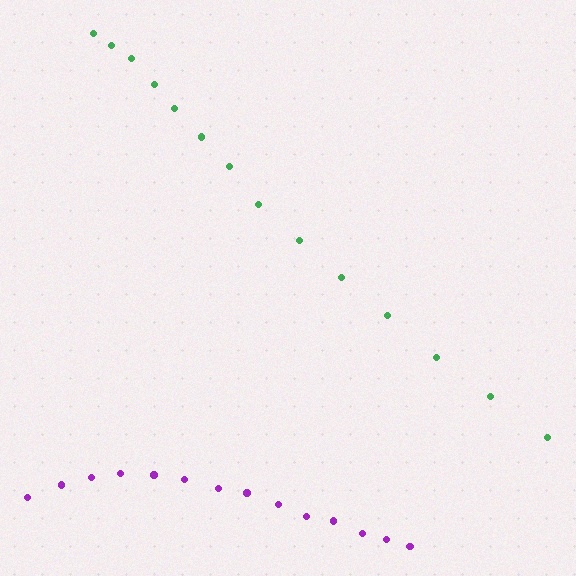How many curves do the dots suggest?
There are 2 distinct paths.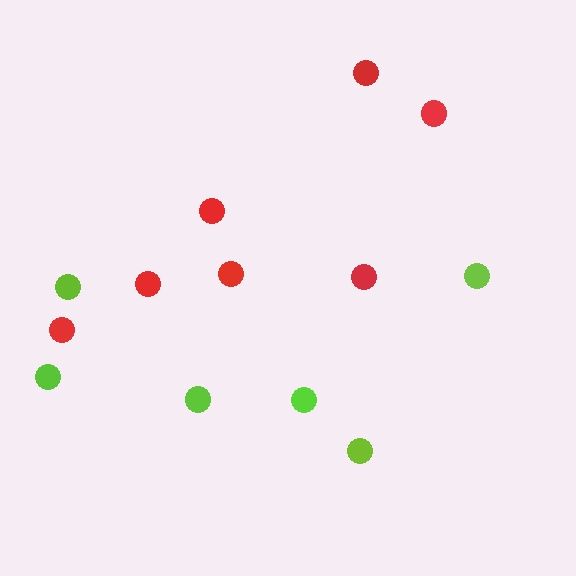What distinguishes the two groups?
There are 2 groups: one group of red circles (7) and one group of lime circles (6).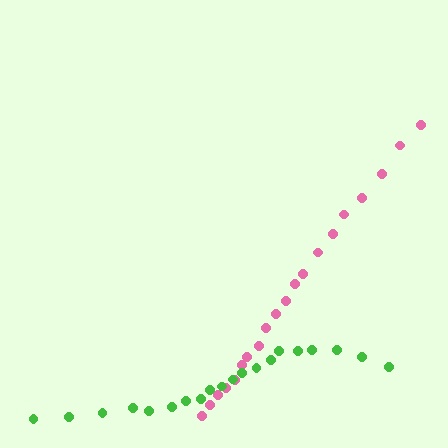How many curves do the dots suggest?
There are 2 distinct paths.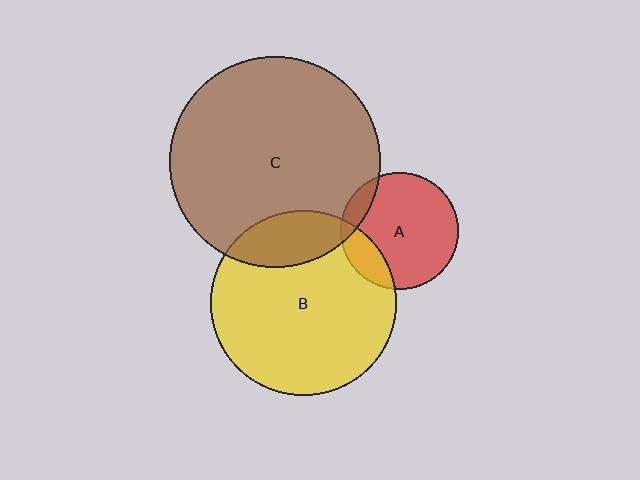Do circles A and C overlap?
Yes.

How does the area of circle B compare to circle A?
Approximately 2.5 times.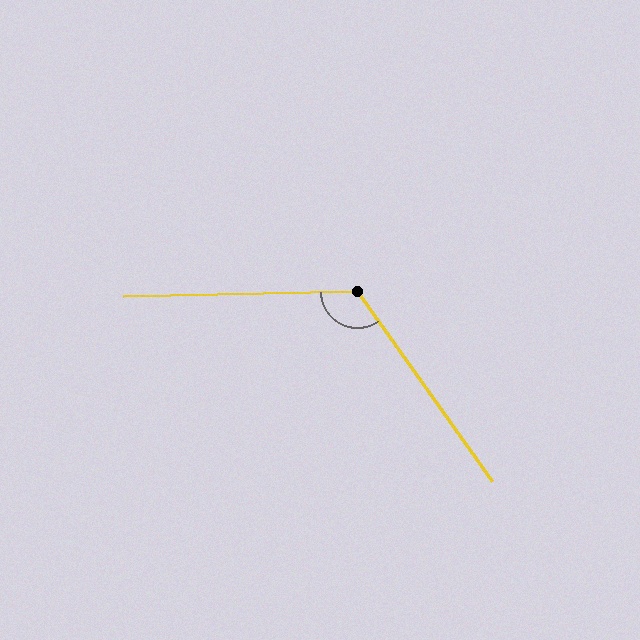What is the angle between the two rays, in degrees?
Approximately 124 degrees.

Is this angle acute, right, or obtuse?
It is obtuse.